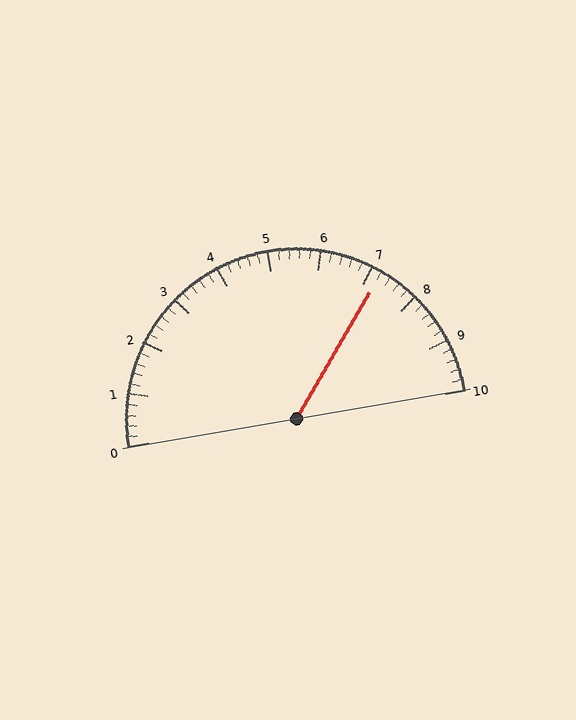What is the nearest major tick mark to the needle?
The nearest major tick mark is 7.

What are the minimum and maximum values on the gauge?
The gauge ranges from 0 to 10.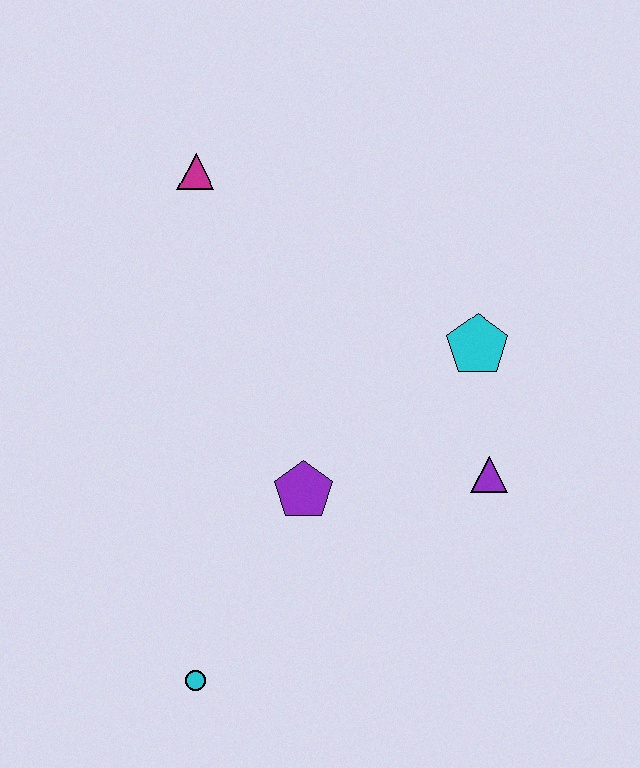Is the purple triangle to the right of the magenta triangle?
Yes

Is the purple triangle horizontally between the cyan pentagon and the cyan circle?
No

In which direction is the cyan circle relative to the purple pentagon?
The cyan circle is below the purple pentagon.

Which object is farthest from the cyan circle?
The magenta triangle is farthest from the cyan circle.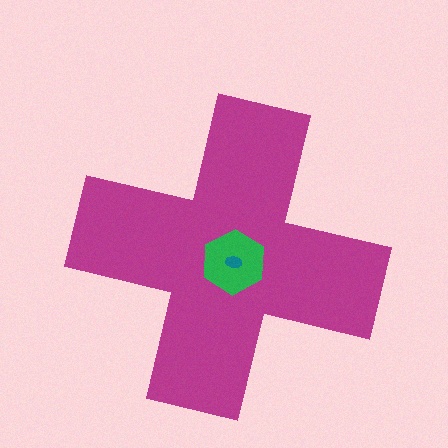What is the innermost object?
The teal ellipse.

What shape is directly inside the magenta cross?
The green hexagon.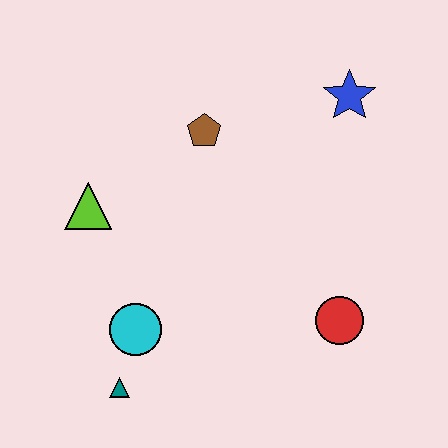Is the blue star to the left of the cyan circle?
No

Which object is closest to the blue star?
The brown pentagon is closest to the blue star.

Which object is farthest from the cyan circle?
The blue star is farthest from the cyan circle.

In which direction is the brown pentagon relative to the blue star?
The brown pentagon is to the left of the blue star.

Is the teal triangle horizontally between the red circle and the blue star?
No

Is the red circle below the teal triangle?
No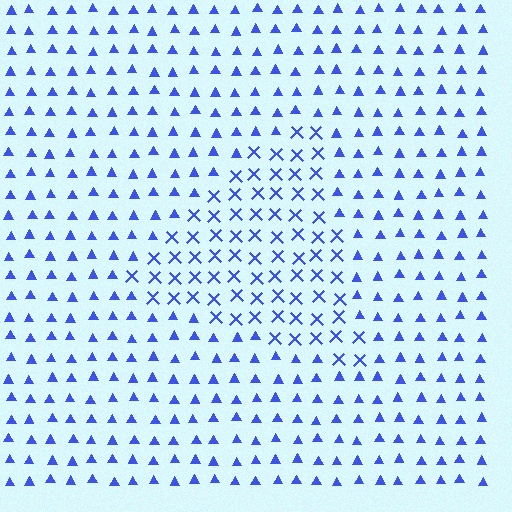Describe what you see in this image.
The image is filled with small blue elements arranged in a uniform grid. A triangle-shaped region contains X marks, while the surrounding area contains triangles. The boundary is defined purely by the change in element shape.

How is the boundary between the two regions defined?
The boundary is defined by a change in element shape: X marks inside vs. triangles outside. All elements share the same color and spacing.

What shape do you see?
I see a triangle.